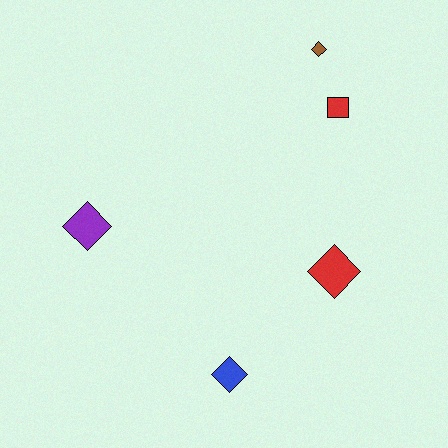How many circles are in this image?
There are no circles.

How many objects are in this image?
There are 5 objects.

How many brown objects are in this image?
There is 1 brown object.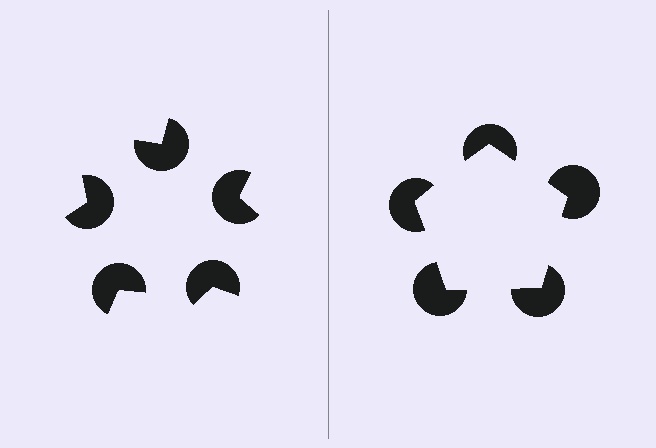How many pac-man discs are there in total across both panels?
10 — 5 on each side.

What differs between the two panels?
The pac-man discs are positioned identically on both sides; only the wedge orientations differ. On the right they align to a pentagon; on the left they are misaligned.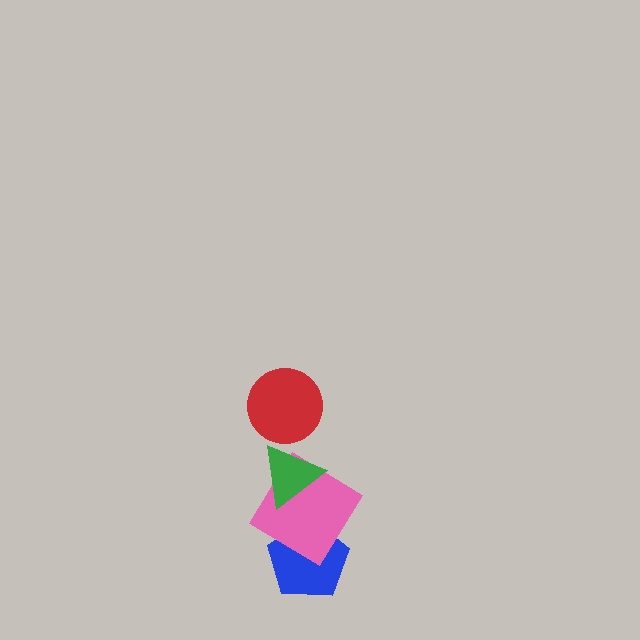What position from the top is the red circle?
The red circle is 1st from the top.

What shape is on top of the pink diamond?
The green triangle is on top of the pink diamond.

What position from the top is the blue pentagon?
The blue pentagon is 4th from the top.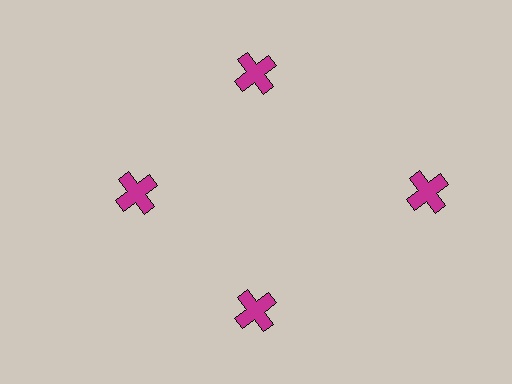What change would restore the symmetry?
The symmetry would be restored by moving it inward, back onto the ring so that all 4 crosses sit at equal angles and equal distance from the center.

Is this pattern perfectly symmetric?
No. The 4 magenta crosses are arranged in a ring, but one element near the 3 o'clock position is pushed outward from the center, breaking the 4-fold rotational symmetry.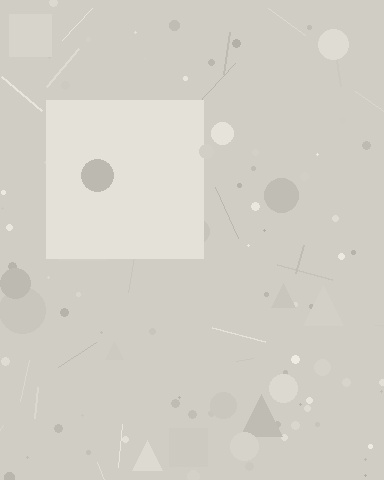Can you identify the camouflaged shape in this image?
The camouflaged shape is a square.